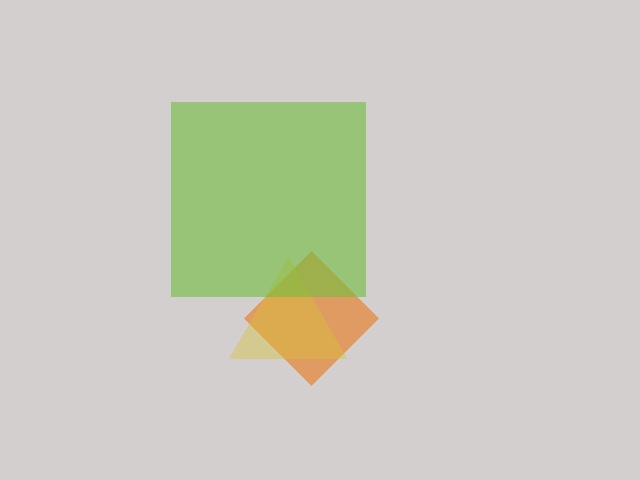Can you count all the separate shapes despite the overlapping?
Yes, there are 3 separate shapes.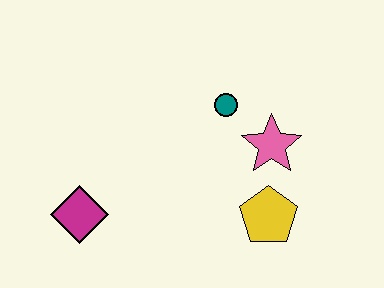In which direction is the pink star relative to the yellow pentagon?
The pink star is above the yellow pentagon.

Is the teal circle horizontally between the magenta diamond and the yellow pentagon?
Yes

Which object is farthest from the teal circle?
The magenta diamond is farthest from the teal circle.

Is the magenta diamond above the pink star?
No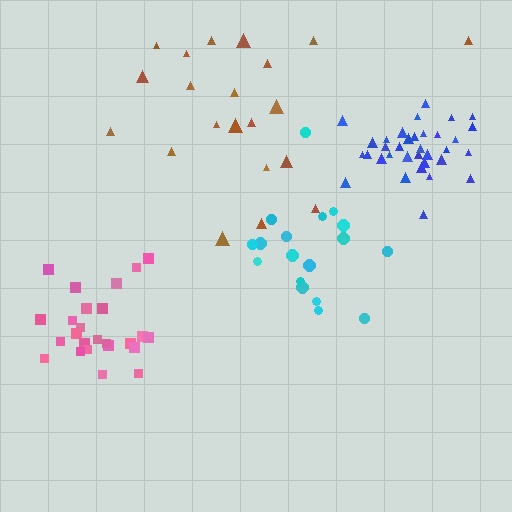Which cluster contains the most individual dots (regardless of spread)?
Blue (35).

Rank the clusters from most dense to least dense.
blue, pink, cyan, brown.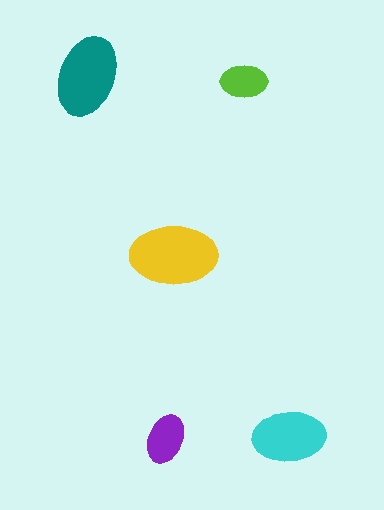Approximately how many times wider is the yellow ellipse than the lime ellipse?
About 2 times wider.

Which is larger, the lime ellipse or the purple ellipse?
The purple one.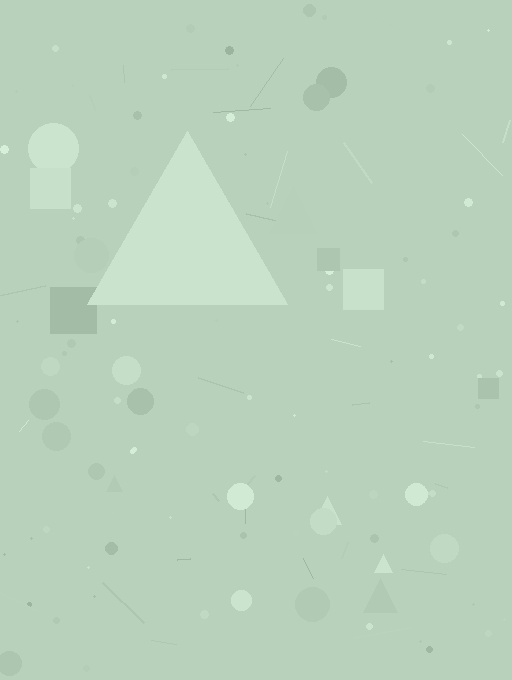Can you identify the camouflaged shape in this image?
The camouflaged shape is a triangle.